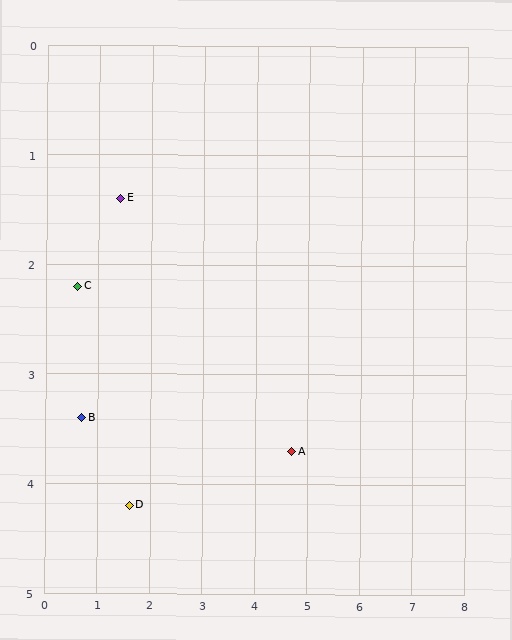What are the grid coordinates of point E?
Point E is at approximately (1.4, 1.4).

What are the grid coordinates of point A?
Point A is at approximately (4.7, 3.7).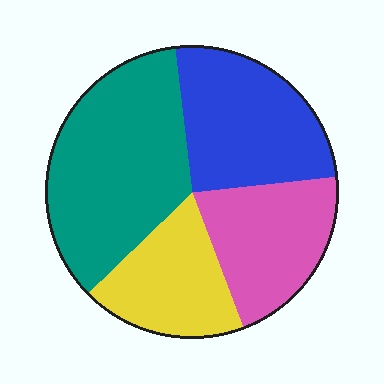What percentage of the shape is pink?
Pink covers about 20% of the shape.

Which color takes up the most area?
Teal, at roughly 35%.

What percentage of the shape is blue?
Blue takes up between a quarter and a half of the shape.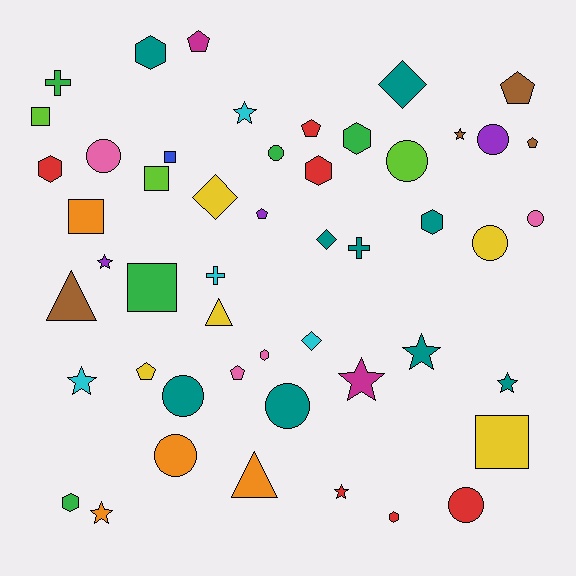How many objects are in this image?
There are 50 objects.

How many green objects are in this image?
There are 5 green objects.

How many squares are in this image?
There are 6 squares.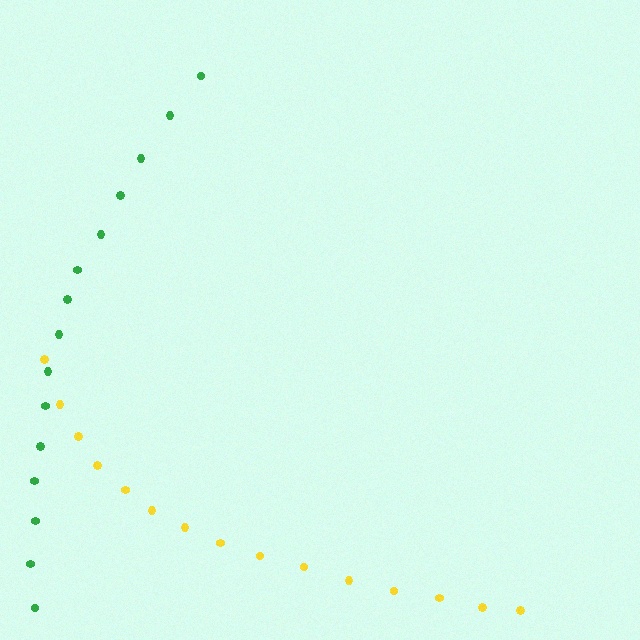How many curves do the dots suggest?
There are 2 distinct paths.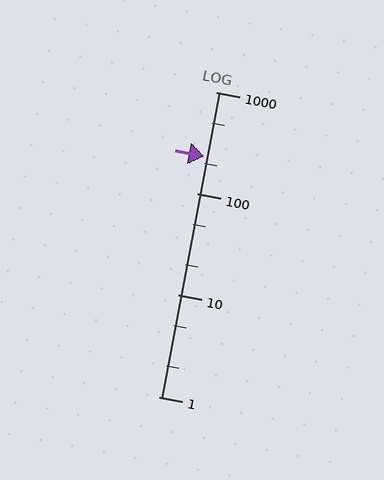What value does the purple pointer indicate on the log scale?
The pointer indicates approximately 230.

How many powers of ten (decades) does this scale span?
The scale spans 3 decades, from 1 to 1000.